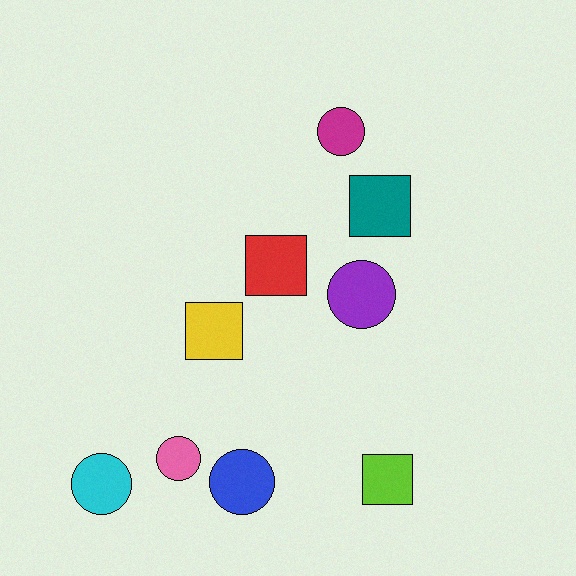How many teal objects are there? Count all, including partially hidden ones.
There is 1 teal object.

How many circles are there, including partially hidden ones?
There are 5 circles.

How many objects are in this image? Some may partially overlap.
There are 9 objects.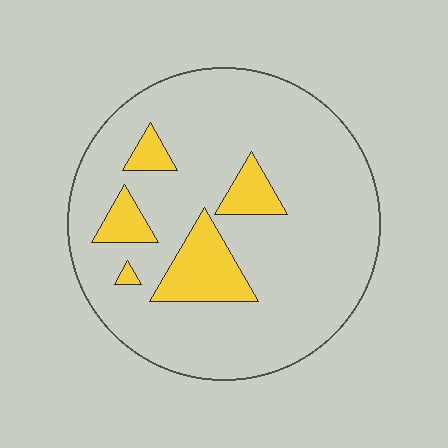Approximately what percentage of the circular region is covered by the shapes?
Approximately 15%.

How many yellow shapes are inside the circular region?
5.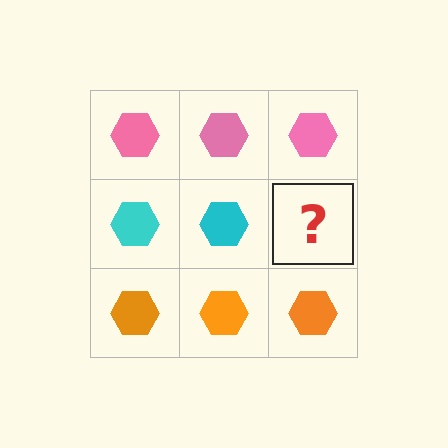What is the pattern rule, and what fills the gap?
The rule is that each row has a consistent color. The gap should be filled with a cyan hexagon.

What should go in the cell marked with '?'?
The missing cell should contain a cyan hexagon.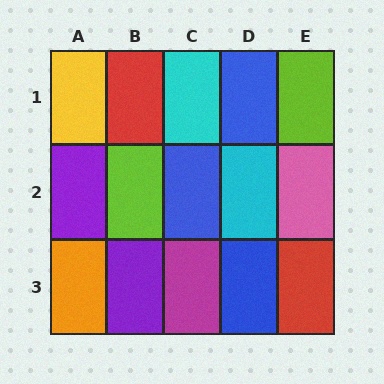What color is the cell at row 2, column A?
Purple.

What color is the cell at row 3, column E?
Red.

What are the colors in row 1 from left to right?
Yellow, red, cyan, blue, lime.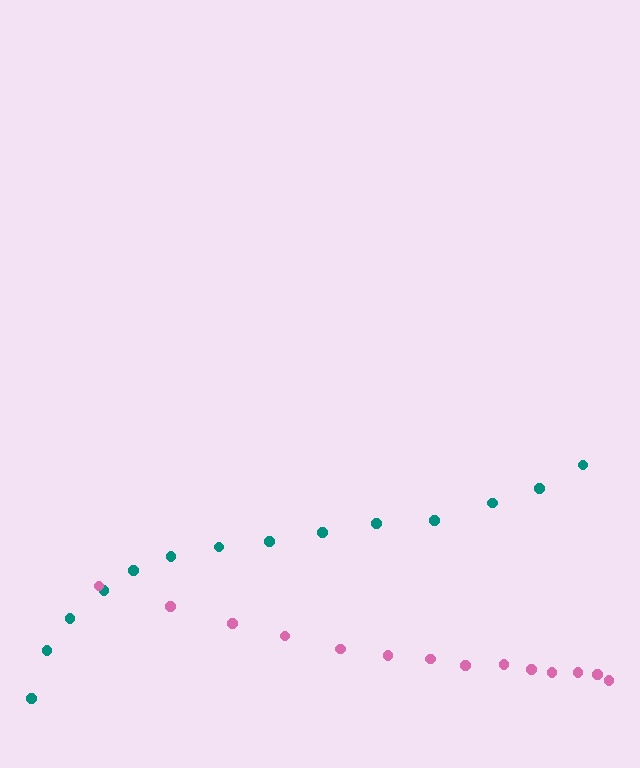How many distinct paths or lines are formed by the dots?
There are 2 distinct paths.